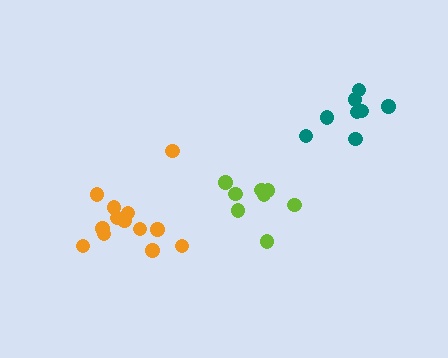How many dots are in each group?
Group 1: 13 dots, Group 2: 8 dots, Group 3: 8 dots (29 total).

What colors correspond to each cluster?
The clusters are colored: orange, teal, lime.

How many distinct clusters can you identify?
There are 3 distinct clusters.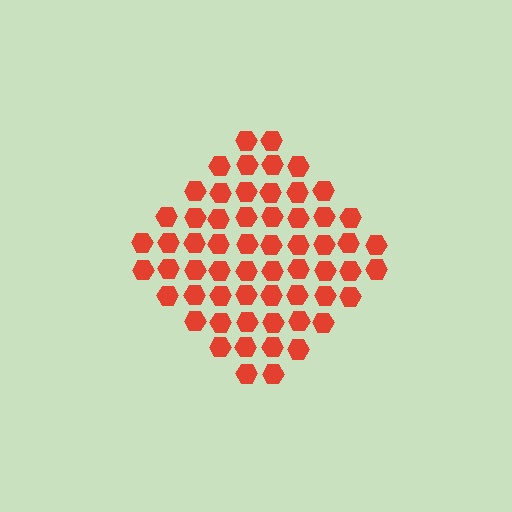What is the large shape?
The large shape is a diamond.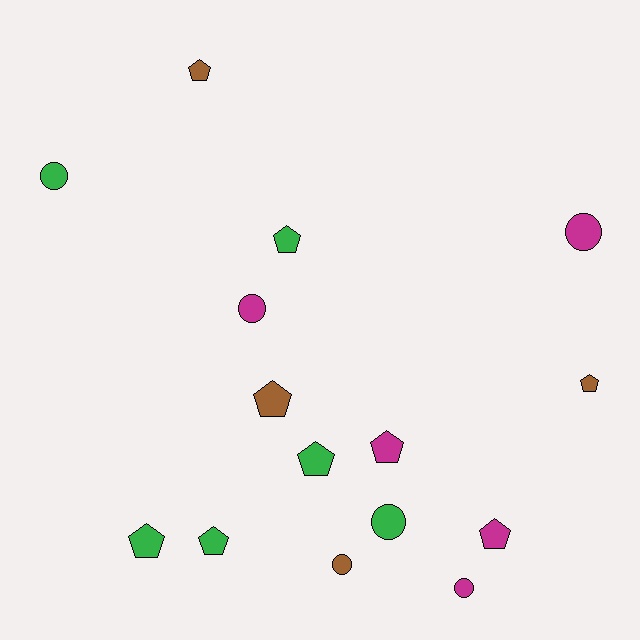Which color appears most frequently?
Green, with 6 objects.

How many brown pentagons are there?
There are 3 brown pentagons.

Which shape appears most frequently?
Pentagon, with 9 objects.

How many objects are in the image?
There are 15 objects.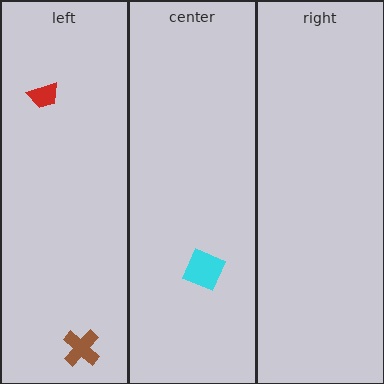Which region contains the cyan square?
The center region.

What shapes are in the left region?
The brown cross, the red trapezoid.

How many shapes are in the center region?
1.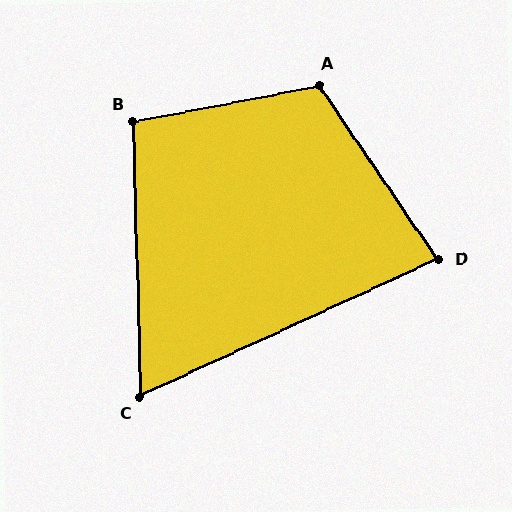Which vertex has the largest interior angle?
A, at approximately 113 degrees.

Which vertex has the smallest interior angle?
C, at approximately 67 degrees.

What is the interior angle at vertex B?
Approximately 100 degrees (obtuse).